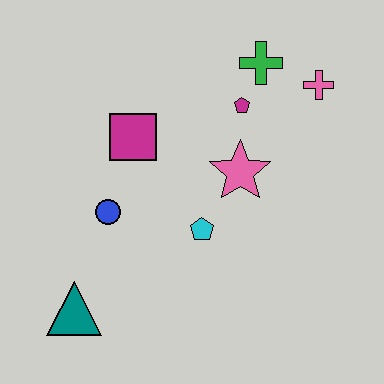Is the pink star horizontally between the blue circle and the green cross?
Yes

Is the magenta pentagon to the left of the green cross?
Yes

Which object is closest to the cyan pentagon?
The pink star is closest to the cyan pentagon.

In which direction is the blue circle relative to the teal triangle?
The blue circle is above the teal triangle.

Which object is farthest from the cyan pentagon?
The pink cross is farthest from the cyan pentagon.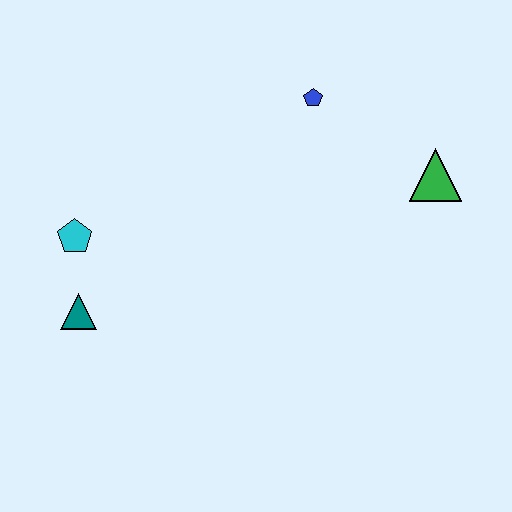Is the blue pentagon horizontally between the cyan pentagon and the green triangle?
Yes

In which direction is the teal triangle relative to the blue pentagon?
The teal triangle is to the left of the blue pentagon.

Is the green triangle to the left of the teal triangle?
No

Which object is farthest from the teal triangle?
The green triangle is farthest from the teal triangle.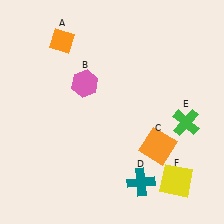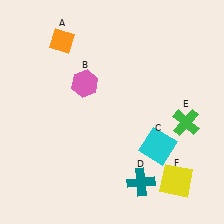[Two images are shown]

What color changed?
The square (C) changed from orange in Image 1 to cyan in Image 2.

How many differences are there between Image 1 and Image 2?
There is 1 difference between the two images.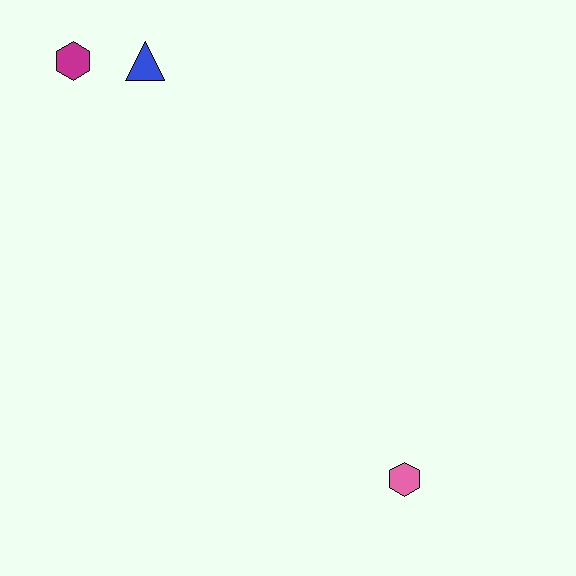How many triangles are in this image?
There is 1 triangle.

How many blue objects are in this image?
There is 1 blue object.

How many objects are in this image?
There are 3 objects.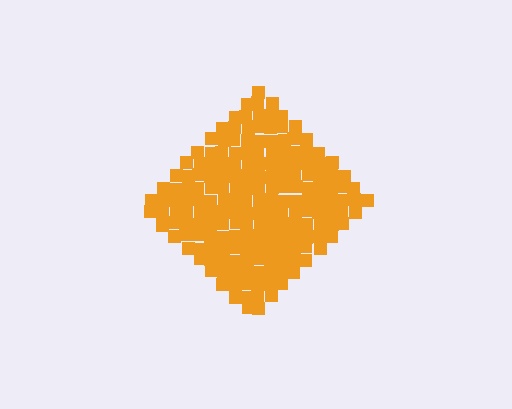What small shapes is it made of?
It is made of small squares.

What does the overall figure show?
The overall figure shows a diamond.